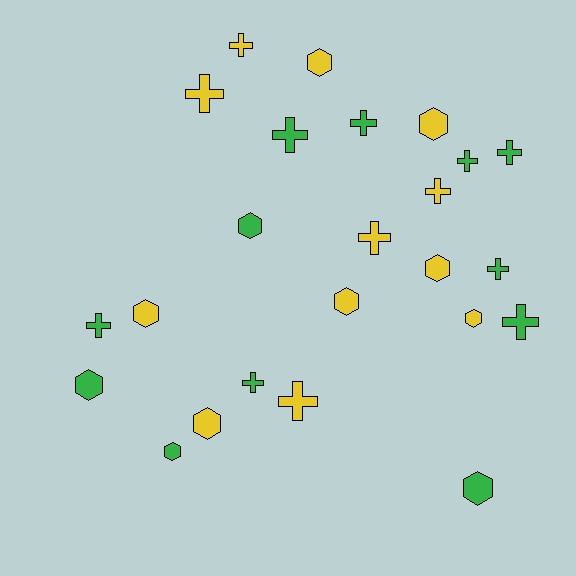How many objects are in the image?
There are 24 objects.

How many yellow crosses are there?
There are 5 yellow crosses.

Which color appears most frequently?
Yellow, with 12 objects.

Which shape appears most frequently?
Cross, with 13 objects.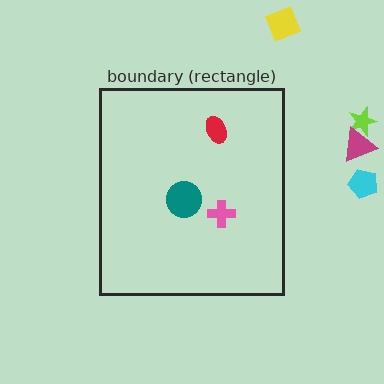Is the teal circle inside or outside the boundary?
Inside.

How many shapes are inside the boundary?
3 inside, 4 outside.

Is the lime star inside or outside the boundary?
Outside.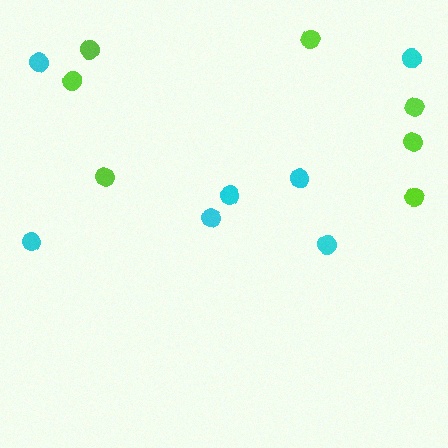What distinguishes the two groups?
There are 2 groups: one group of lime circles (7) and one group of cyan circles (7).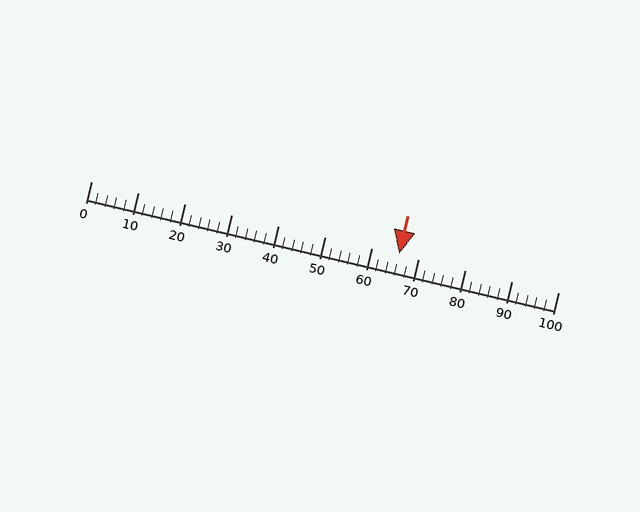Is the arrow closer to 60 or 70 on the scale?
The arrow is closer to 70.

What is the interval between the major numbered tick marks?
The major tick marks are spaced 10 units apart.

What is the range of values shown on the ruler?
The ruler shows values from 0 to 100.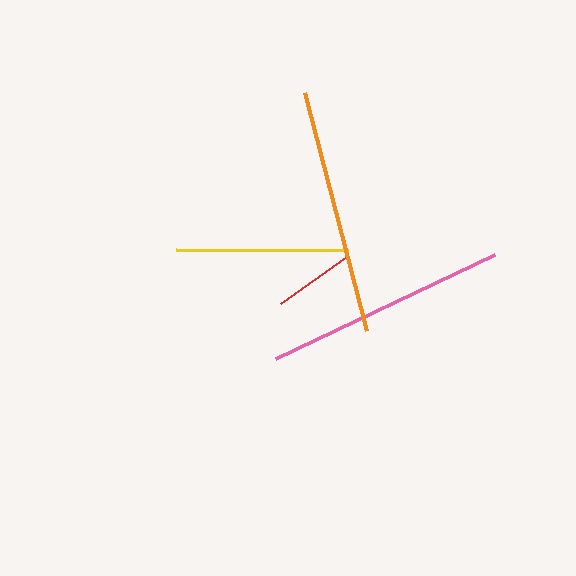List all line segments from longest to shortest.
From longest to shortest: orange, pink, yellow, red.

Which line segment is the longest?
The orange line is the longest at approximately 246 pixels.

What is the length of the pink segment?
The pink segment is approximately 242 pixels long.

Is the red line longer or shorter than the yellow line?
The yellow line is longer than the red line.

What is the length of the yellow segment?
The yellow segment is approximately 172 pixels long.